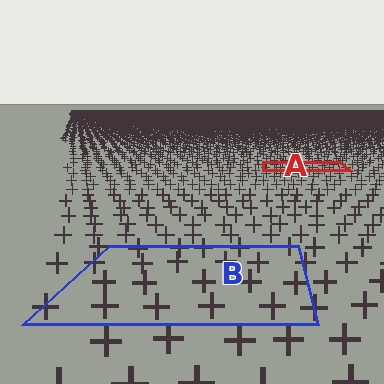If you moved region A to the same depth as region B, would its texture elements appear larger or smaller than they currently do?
They would appear larger. At a closer depth, the same texture elements are projected at a bigger on-screen size.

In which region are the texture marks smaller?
The texture marks are smaller in region A, because it is farther away.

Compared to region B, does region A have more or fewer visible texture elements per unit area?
Region A has more texture elements per unit area — they are packed more densely because it is farther away.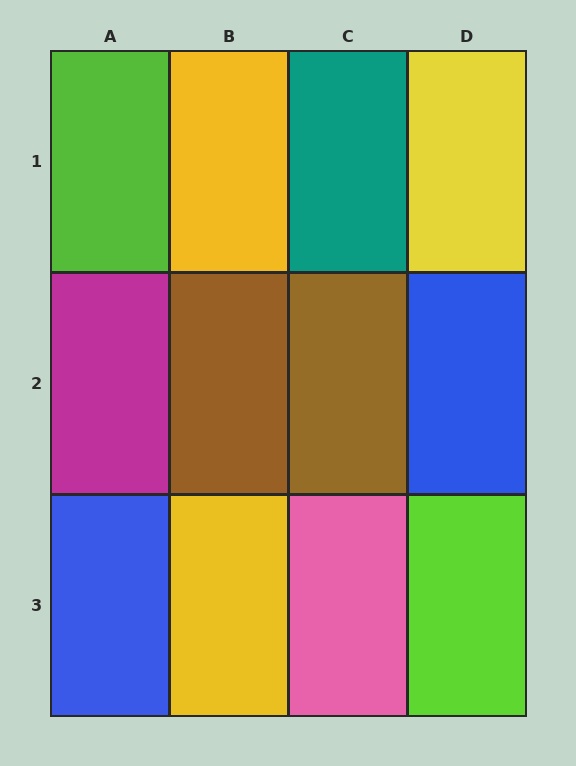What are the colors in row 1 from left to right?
Lime, yellow, teal, yellow.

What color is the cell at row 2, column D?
Blue.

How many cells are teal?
1 cell is teal.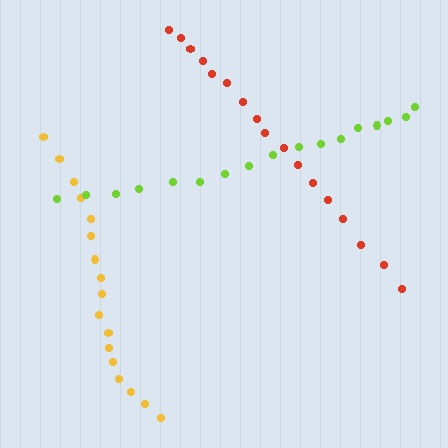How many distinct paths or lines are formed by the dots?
There are 3 distinct paths.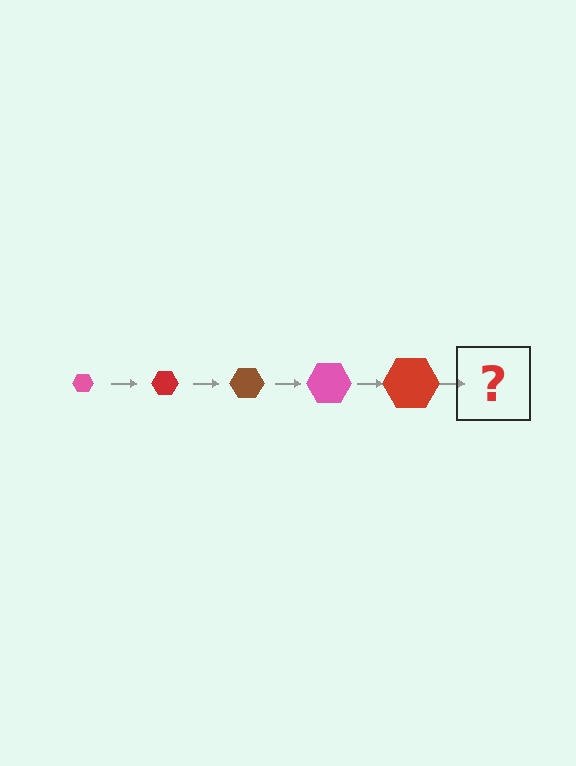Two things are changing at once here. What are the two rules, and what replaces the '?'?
The two rules are that the hexagon grows larger each step and the color cycles through pink, red, and brown. The '?' should be a brown hexagon, larger than the previous one.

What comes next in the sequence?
The next element should be a brown hexagon, larger than the previous one.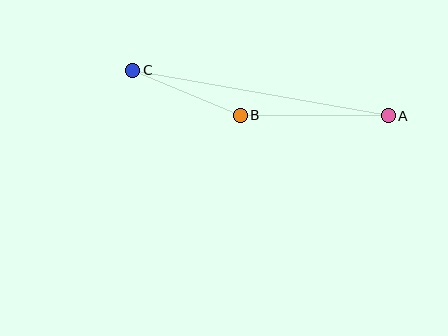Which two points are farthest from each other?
Points A and C are farthest from each other.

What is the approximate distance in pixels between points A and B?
The distance between A and B is approximately 148 pixels.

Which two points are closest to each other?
Points B and C are closest to each other.